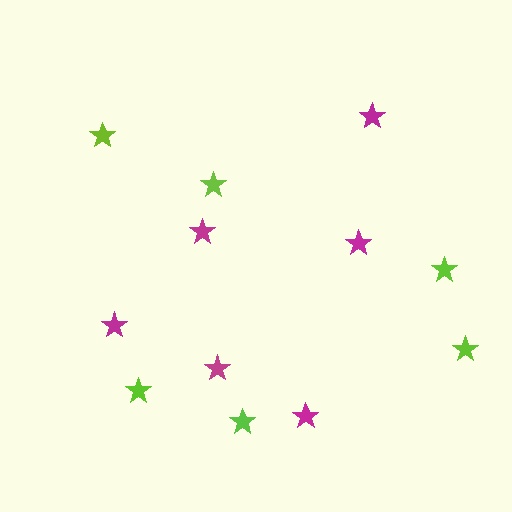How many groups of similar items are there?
There are 2 groups: one group of magenta stars (6) and one group of lime stars (6).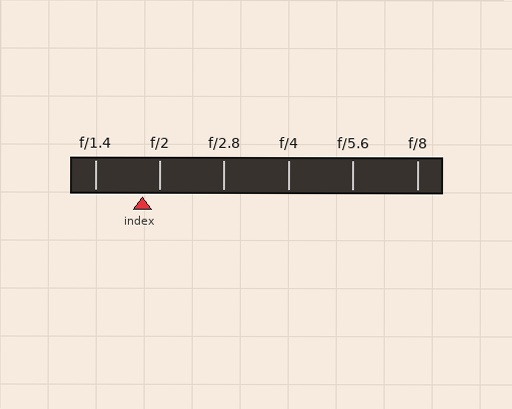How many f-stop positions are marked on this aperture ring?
There are 6 f-stop positions marked.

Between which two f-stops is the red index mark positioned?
The index mark is between f/1.4 and f/2.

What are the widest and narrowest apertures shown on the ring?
The widest aperture shown is f/1.4 and the narrowest is f/8.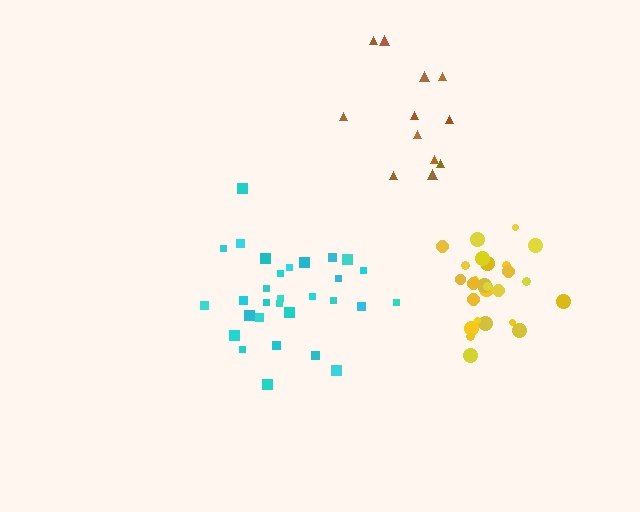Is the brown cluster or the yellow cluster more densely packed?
Yellow.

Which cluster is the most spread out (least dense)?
Brown.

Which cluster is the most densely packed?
Yellow.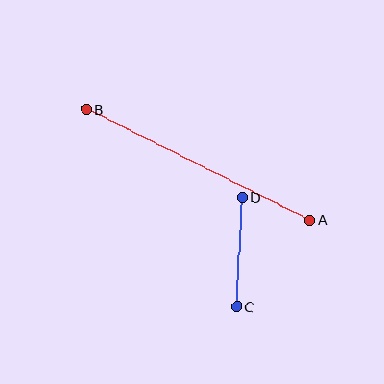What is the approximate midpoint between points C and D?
The midpoint is at approximately (239, 252) pixels.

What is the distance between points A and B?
The distance is approximately 249 pixels.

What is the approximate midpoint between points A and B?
The midpoint is at approximately (198, 165) pixels.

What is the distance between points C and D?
The distance is approximately 109 pixels.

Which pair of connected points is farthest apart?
Points A and B are farthest apart.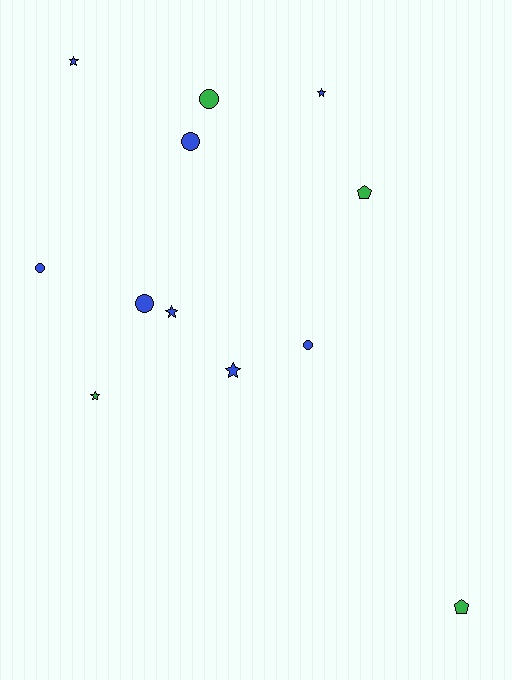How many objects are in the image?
There are 12 objects.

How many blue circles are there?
There are 4 blue circles.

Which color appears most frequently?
Blue, with 8 objects.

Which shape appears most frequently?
Star, with 5 objects.